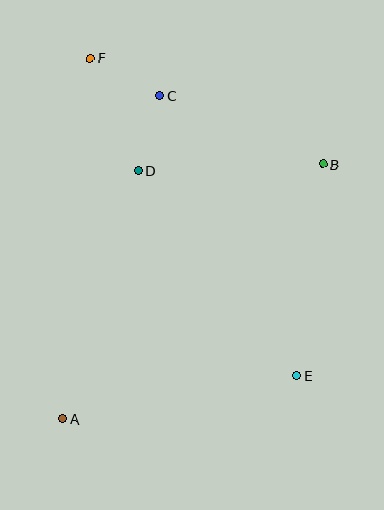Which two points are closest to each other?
Points C and D are closest to each other.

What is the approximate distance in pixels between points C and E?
The distance between C and E is approximately 312 pixels.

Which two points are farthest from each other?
Points E and F are farthest from each other.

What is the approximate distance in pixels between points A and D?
The distance between A and D is approximately 260 pixels.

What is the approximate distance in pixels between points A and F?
The distance between A and F is approximately 362 pixels.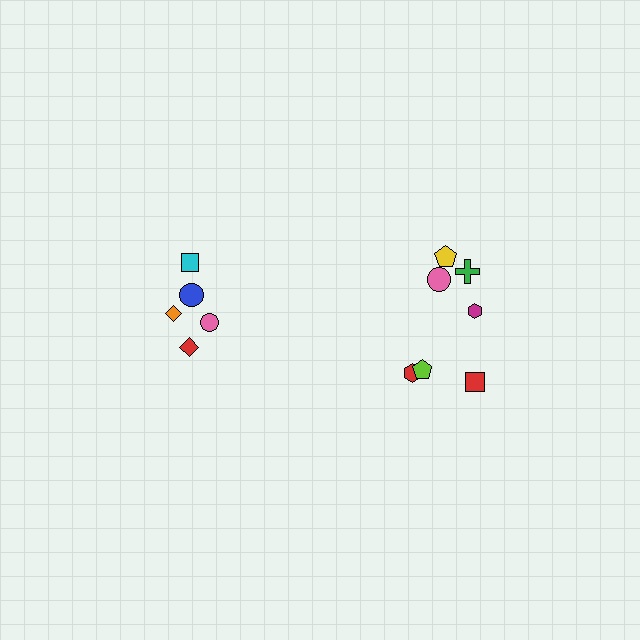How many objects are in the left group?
There are 5 objects.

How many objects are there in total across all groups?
There are 12 objects.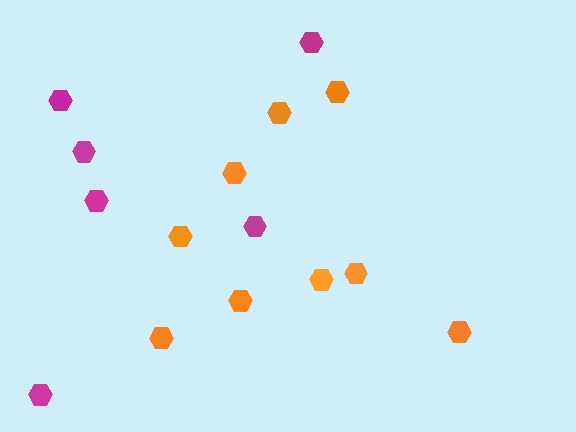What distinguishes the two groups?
There are 2 groups: one group of magenta hexagons (6) and one group of orange hexagons (9).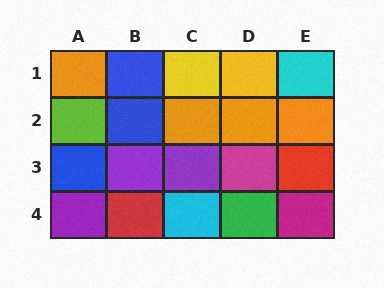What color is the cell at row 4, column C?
Cyan.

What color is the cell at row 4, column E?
Magenta.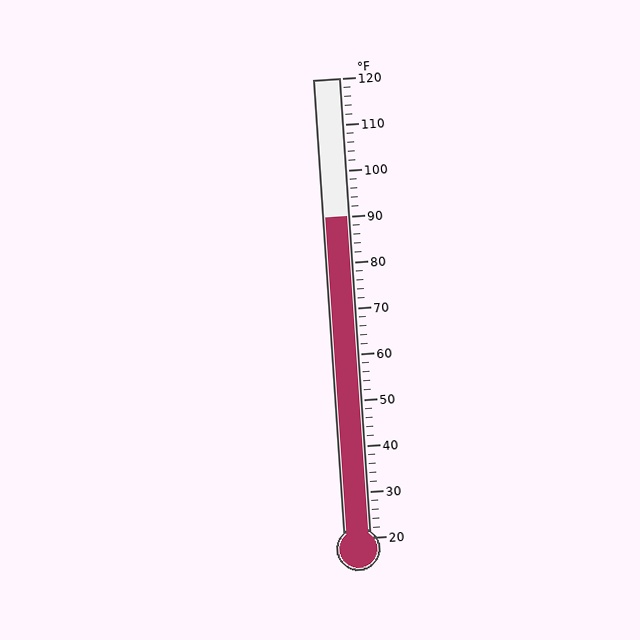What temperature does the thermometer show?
The thermometer shows approximately 90°F.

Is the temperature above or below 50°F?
The temperature is above 50°F.